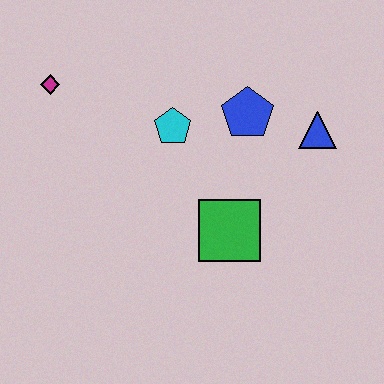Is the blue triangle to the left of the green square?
No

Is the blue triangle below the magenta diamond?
Yes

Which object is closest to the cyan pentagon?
The blue pentagon is closest to the cyan pentagon.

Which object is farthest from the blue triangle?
The magenta diamond is farthest from the blue triangle.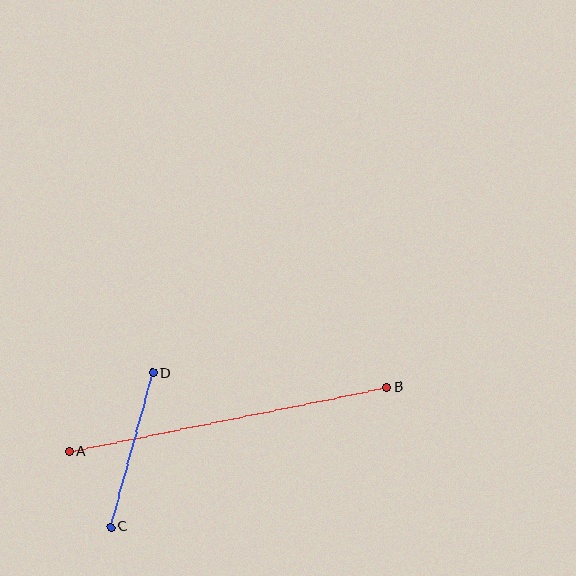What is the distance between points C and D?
The distance is approximately 160 pixels.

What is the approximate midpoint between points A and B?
The midpoint is at approximately (228, 419) pixels.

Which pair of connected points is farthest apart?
Points A and B are farthest apart.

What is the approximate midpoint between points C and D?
The midpoint is at approximately (132, 450) pixels.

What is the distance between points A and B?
The distance is approximately 324 pixels.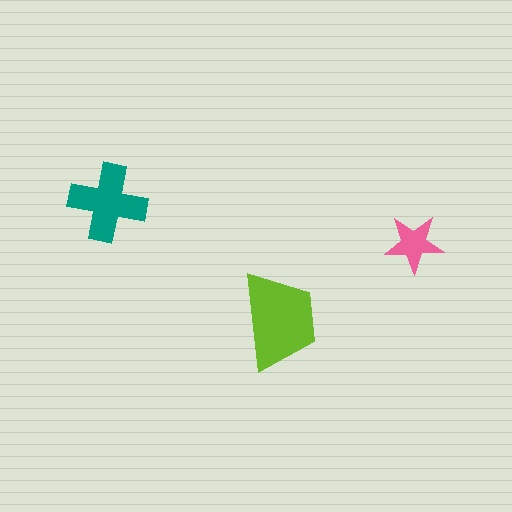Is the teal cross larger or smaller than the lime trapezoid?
Smaller.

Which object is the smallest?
The pink star.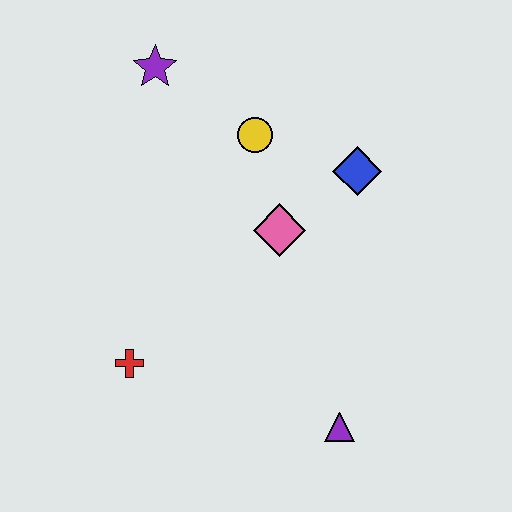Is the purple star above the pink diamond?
Yes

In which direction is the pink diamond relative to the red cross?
The pink diamond is to the right of the red cross.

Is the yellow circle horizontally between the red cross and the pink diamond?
Yes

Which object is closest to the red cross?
The pink diamond is closest to the red cross.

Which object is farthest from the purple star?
The purple triangle is farthest from the purple star.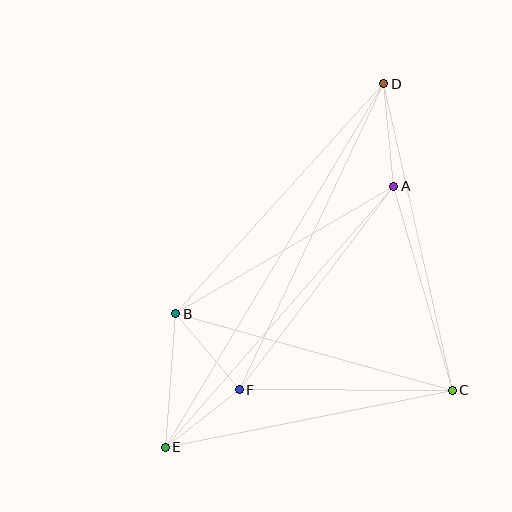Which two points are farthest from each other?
Points D and E are farthest from each other.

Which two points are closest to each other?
Points E and F are closest to each other.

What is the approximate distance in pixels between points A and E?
The distance between A and E is approximately 347 pixels.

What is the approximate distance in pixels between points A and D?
The distance between A and D is approximately 103 pixels.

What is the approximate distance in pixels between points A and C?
The distance between A and C is approximately 212 pixels.